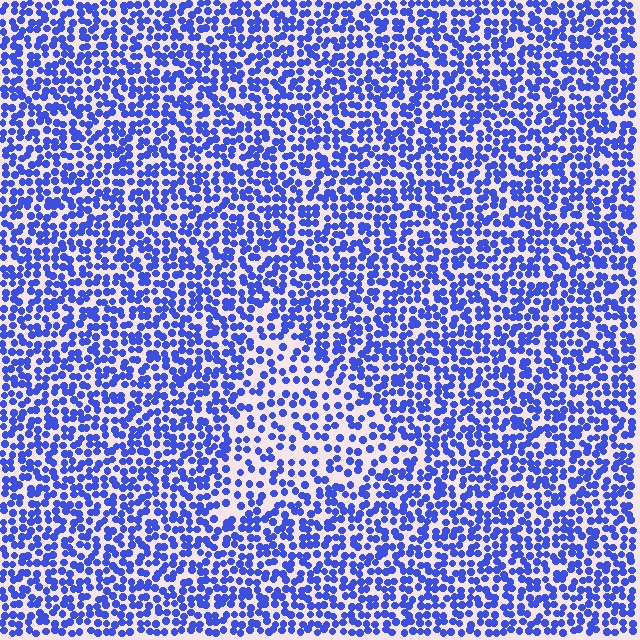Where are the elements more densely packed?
The elements are more densely packed outside the triangle boundary.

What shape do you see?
I see a triangle.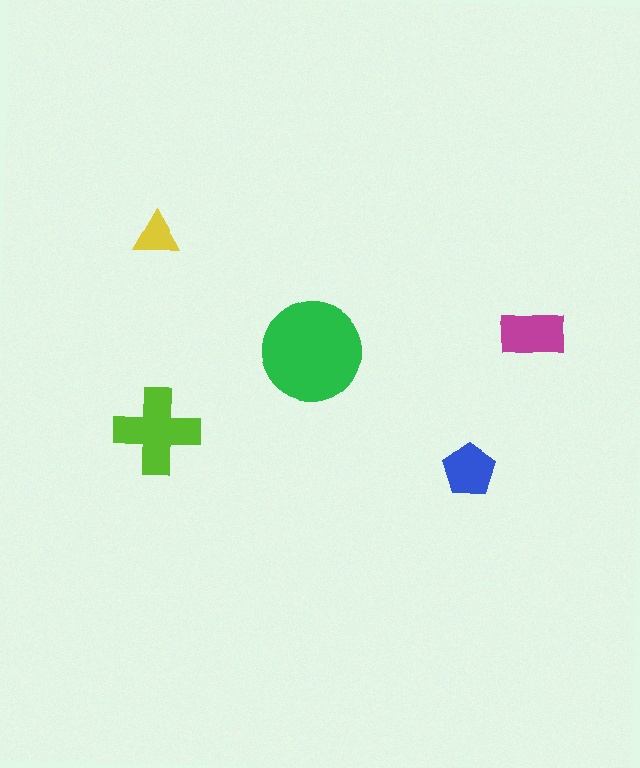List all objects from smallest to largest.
The yellow triangle, the blue pentagon, the magenta rectangle, the lime cross, the green circle.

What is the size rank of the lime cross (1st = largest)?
2nd.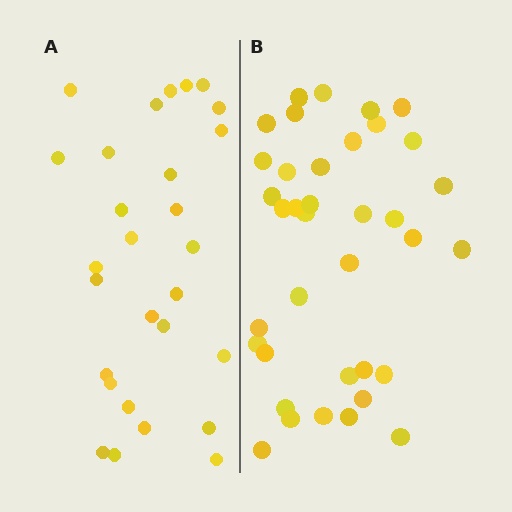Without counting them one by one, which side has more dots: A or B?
Region B (the right region) has more dots.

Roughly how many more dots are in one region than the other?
Region B has roughly 8 or so more dots than region A.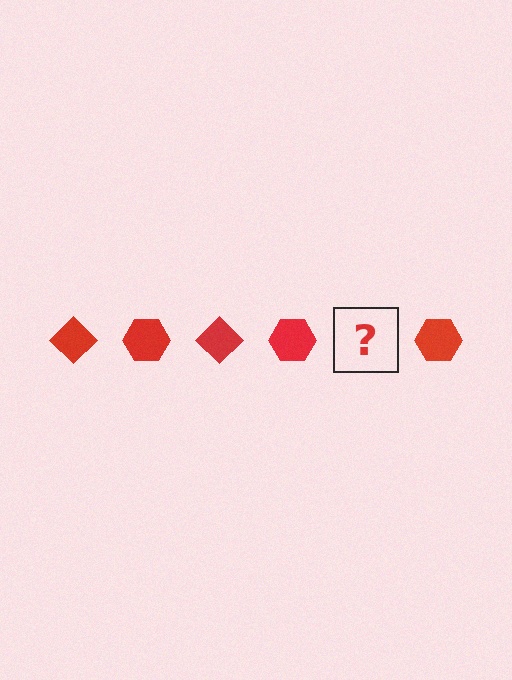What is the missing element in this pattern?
The missing element is a red diamond.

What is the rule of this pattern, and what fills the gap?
The rule is that the pattern cycles through diamond, hexagon shapes in red. The gap should be filled with a red diamond.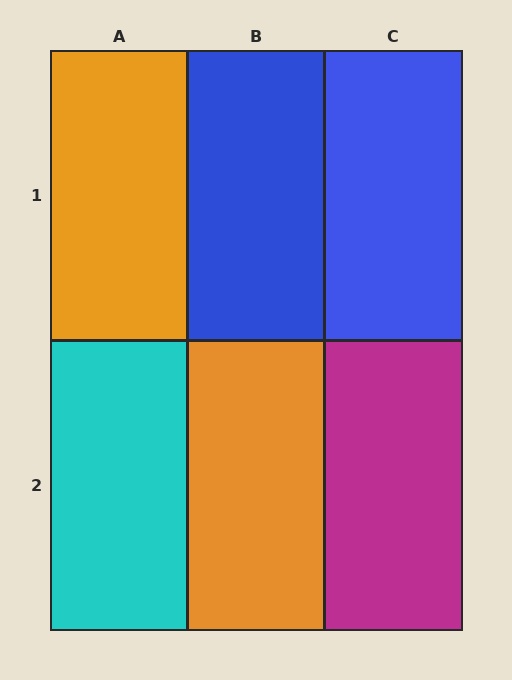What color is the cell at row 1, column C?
Blue.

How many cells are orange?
2 cells are orange.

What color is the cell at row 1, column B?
Blue.